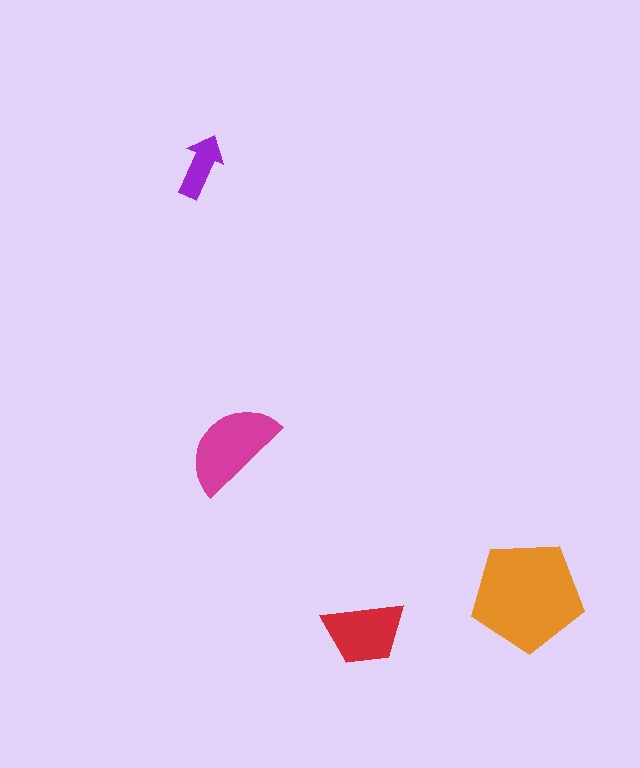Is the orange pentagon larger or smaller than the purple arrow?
Larger.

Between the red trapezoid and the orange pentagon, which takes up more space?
The orange pentagon.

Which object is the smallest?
The purple arrow.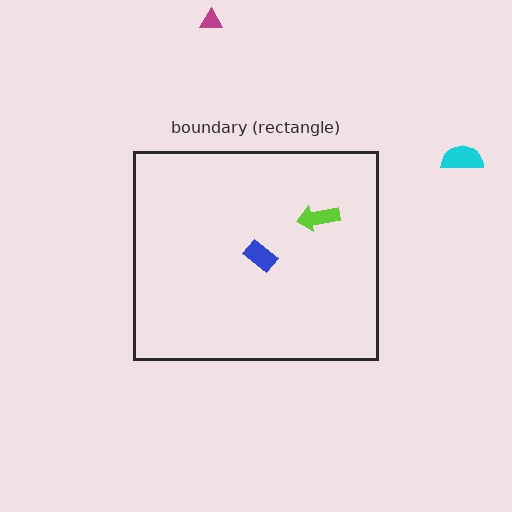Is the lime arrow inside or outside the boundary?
Inside.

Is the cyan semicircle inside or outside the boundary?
Outside.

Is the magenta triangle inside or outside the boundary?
Outside.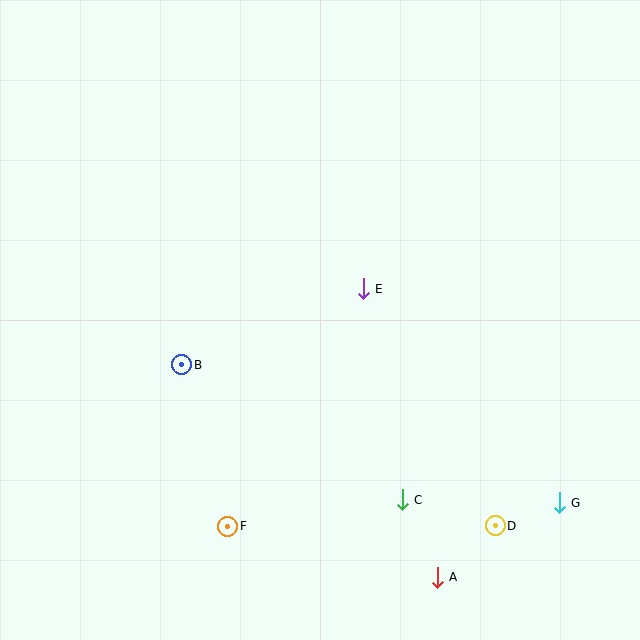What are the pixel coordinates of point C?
Point C is at (402, 500).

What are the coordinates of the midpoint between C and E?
The midpoint between C and E is at (383, 394).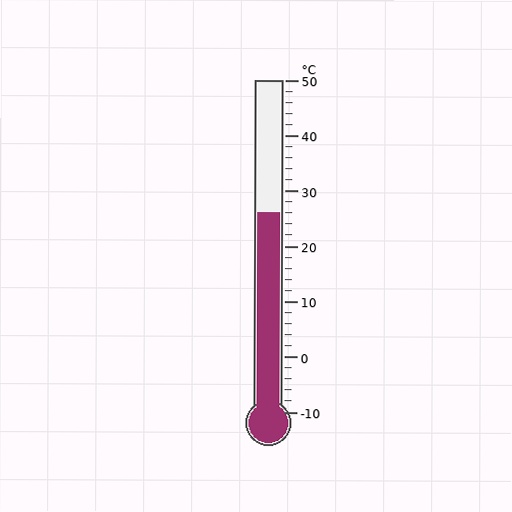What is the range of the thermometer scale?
The thermometer scale ranges from -10°C to 50°C.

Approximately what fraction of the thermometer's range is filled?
The thermometer is filled to approximately 60% of its range.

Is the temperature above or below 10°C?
The temperature is above 10°C.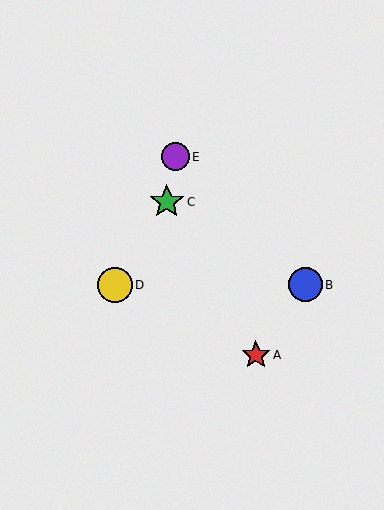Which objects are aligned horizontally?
Objects B, D are aligned horizontally.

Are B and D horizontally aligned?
Yes, both are at y≈285.